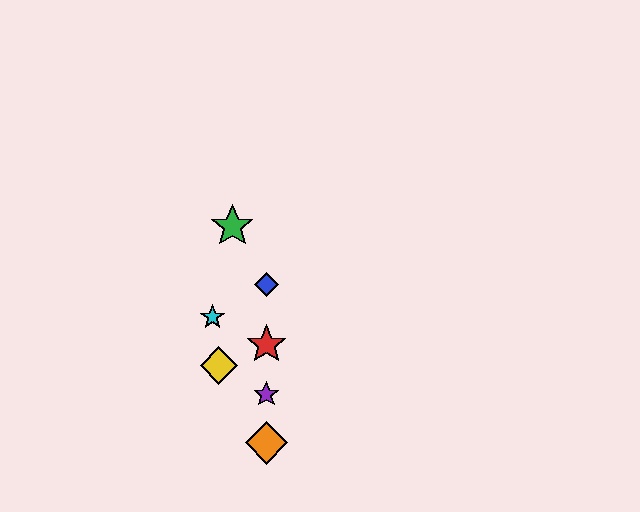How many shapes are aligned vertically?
4 shapes (the red star, the blue diamond, the purple star, the orange diamond) are aligned vertically.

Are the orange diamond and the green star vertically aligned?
No, the orange diamond is at x≈266 and the green star is at x≈232.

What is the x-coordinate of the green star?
The green star is at x≈232.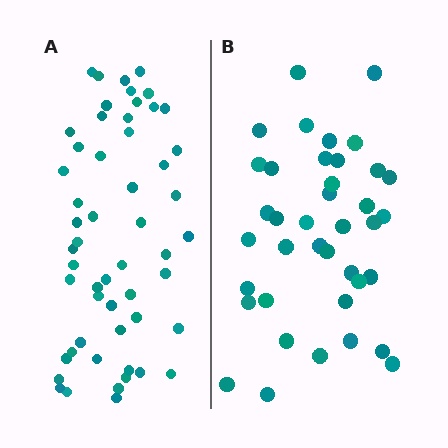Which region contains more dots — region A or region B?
Region A (the left region) has more dots.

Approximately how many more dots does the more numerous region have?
Region A has approximately 15 more dots than region B.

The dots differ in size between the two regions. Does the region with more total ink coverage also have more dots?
No. Region B has more total ink coverage because its dots are larger, but region A actually contains more individual dots. Total area can be misleading — the number of items is what matters here.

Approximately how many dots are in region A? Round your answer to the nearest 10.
About 50 dots. (The exact count is 54, which rounds to 50.)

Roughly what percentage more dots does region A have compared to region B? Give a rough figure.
About 40% more.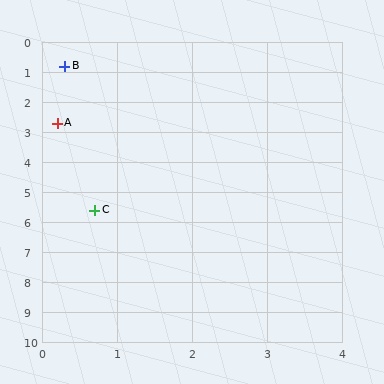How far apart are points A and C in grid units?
Points A and C are about 2.9 grid units apart.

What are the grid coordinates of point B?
Point B is at approximately (0.3, 0.8).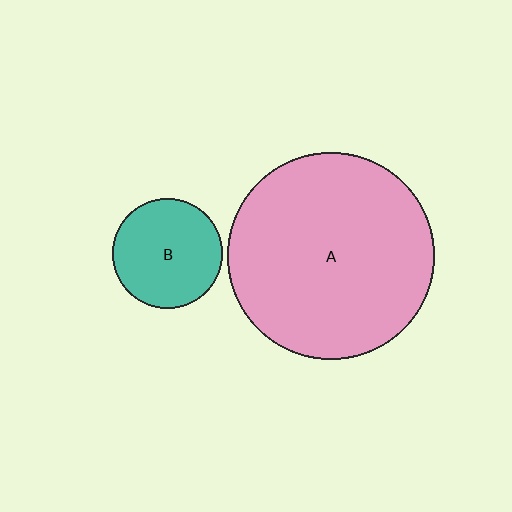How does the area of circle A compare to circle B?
Approximately 3.5 times.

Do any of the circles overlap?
No, none of the circles overlap.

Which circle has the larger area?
Circle A (pink).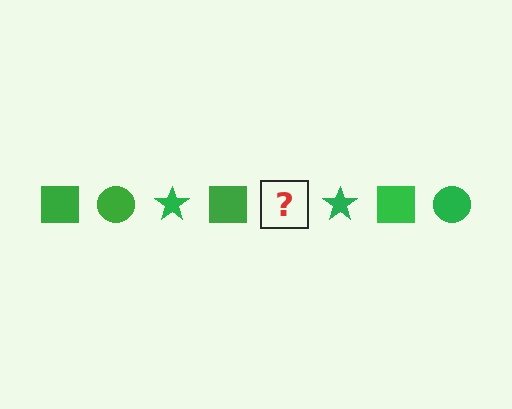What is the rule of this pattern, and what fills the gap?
The rule is that the pattern cycles through square, circle, star shapes in green. The gap should be filled with a green circle.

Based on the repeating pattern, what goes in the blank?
The blank should be a green circle.